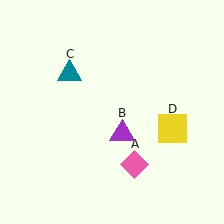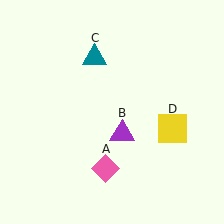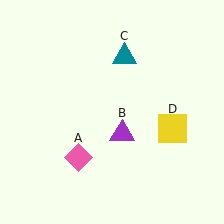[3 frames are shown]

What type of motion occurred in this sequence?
The pink diamond (object A), teal triangle (object C) rotated clockwise around the center of the scene.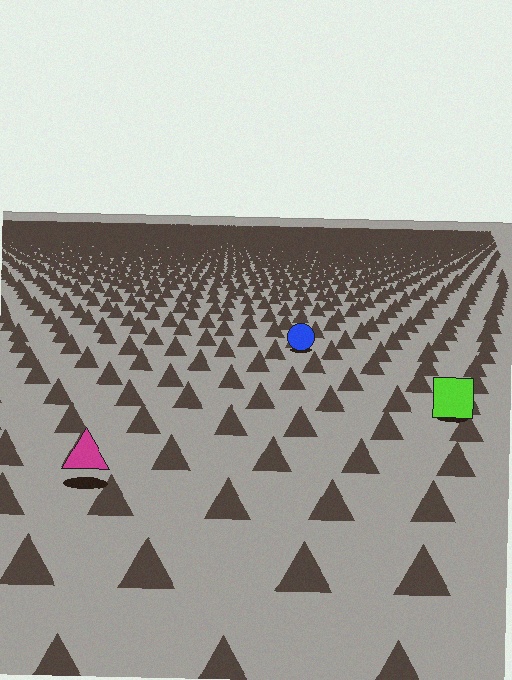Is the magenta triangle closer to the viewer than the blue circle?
Yes. The magenta triangle is closer — you can tell from the texture gradient: the ground texture is coarser near it.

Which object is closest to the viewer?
The magenta triangle is closest. The texture marks near it are larger and more spread out.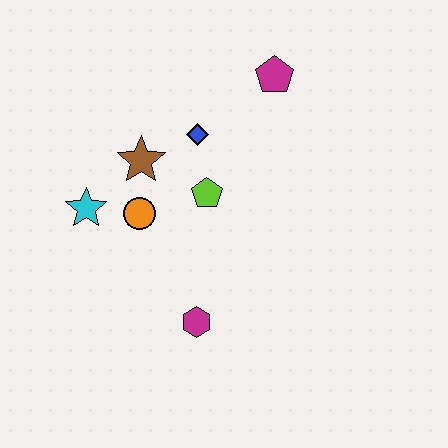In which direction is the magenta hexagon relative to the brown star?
The magenta hexagon is below the brown star.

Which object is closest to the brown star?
The orange circle is closest to the brown star.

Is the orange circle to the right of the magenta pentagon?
No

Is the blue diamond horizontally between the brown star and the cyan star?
No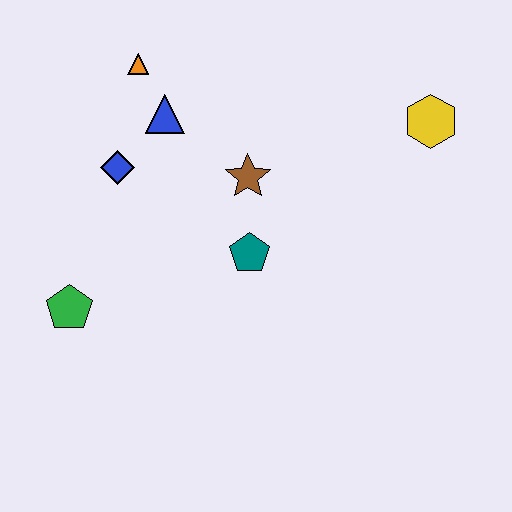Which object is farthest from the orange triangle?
The yellow hexagon is farthest from the orange triangle.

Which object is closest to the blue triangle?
The orange triangle is closest to the blue triangle.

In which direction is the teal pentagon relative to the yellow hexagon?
The teal pentagon is to the left of the yellow hexagon.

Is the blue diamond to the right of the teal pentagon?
No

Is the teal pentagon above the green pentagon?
Yes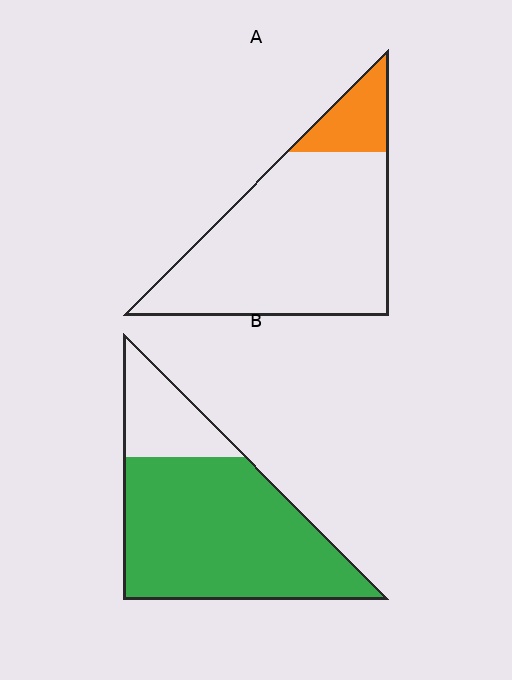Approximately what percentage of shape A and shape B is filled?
A is approximately 15% and B is approximately 80%.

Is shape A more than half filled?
No.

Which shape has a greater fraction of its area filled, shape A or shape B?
Shape B.